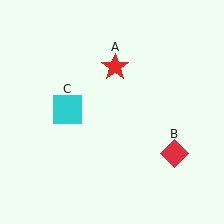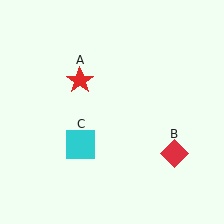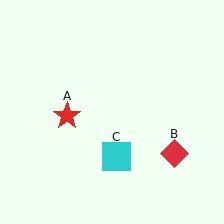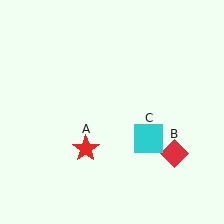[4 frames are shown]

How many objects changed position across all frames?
2 objects changed position: red star (object A), cyan square (object C).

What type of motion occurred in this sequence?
The red star (object A), cyan square (object C) rotated counterclockwise around the center of the scene.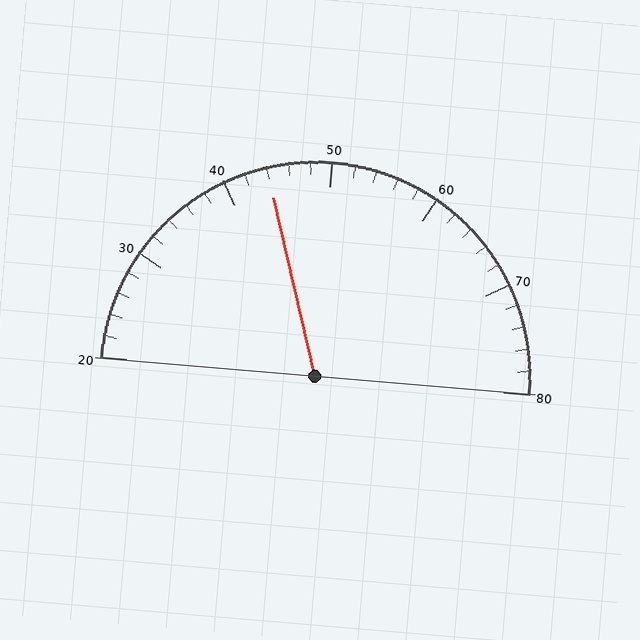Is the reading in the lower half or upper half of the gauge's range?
The reading is in the lower half of the range (20 to 80).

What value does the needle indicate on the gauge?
The needle indicates approximately 44.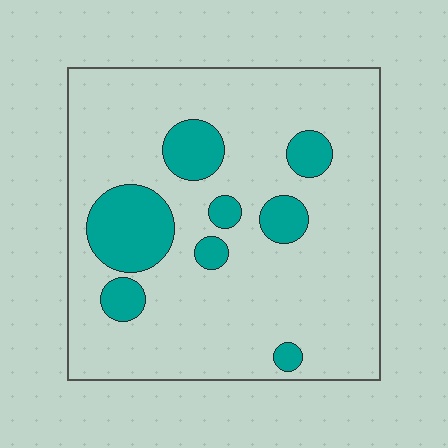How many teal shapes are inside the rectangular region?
8.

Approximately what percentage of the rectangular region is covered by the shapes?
Approximately 15%.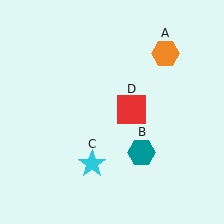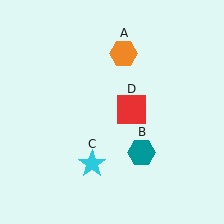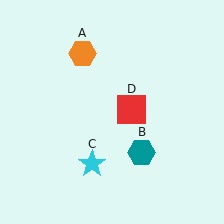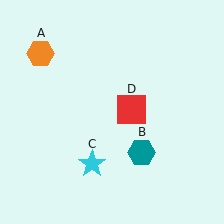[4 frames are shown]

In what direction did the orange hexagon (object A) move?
The orange hexagon (object A) moved left.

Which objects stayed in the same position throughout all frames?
Teal hexagon (object B) and cyan star (object C) and red square (object D) remained stationary.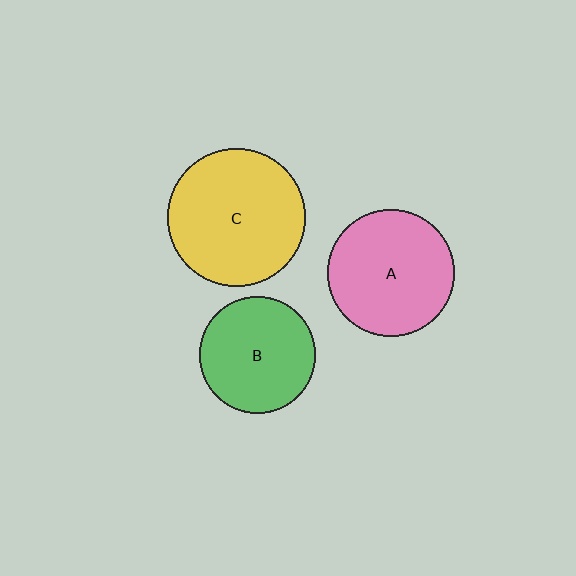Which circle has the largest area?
Circle C (yellow).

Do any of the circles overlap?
No, none of the circles overlap.